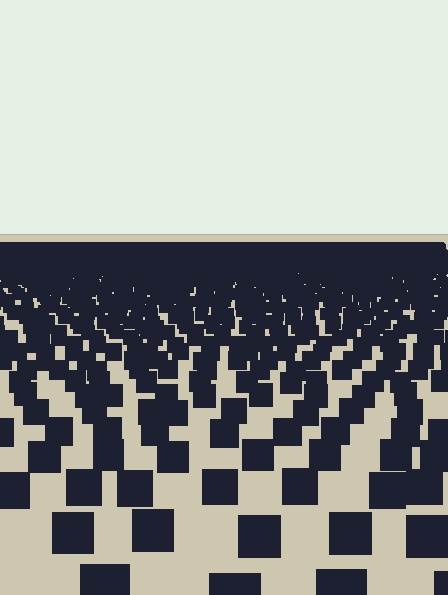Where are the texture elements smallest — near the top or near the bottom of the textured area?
Near the top.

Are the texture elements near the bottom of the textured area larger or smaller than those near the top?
Larger. Near the bottom, elements are closer to the viewer and appear at a bigger on-screen size.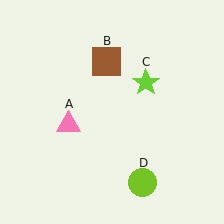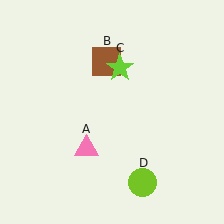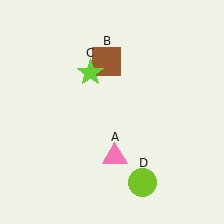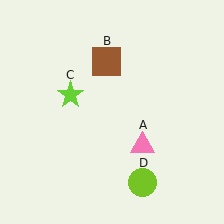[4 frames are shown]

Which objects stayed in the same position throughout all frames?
Brown square (object B) and lime circle (object D) remained stationary.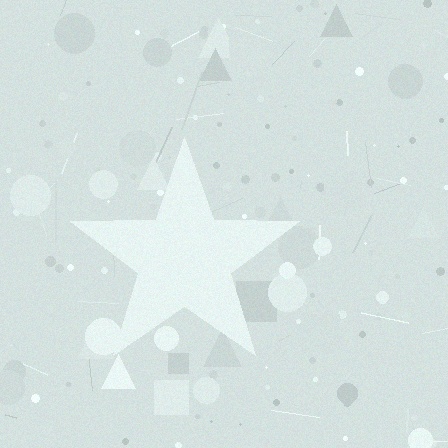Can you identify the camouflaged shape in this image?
The camouflaged shape is a star.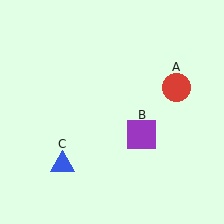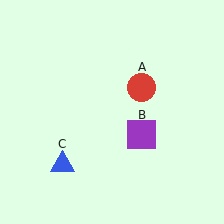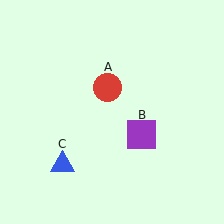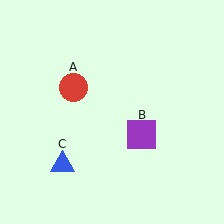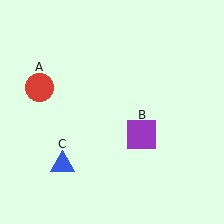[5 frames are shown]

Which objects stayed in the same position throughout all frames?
Purple square (object B) and blue triangle (object C) remained stationary.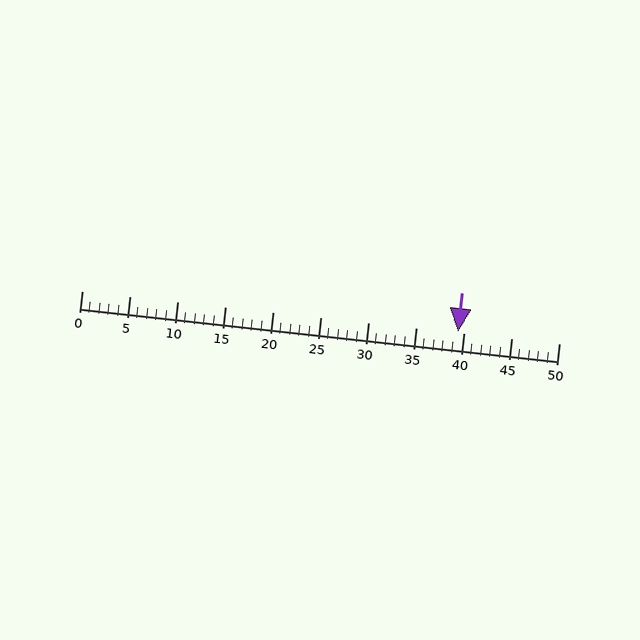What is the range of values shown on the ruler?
The ruler shows values from 0 to 50.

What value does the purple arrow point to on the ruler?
The purple arrow points to approximately 39.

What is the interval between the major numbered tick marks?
The major tick marks are spaced 5 units apart.